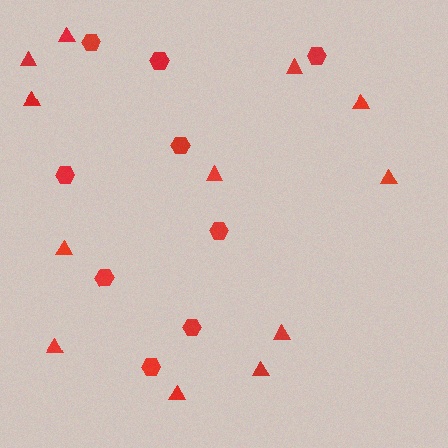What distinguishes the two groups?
There are 2 groups: one group of hexagons (9) and one group of triangles (12).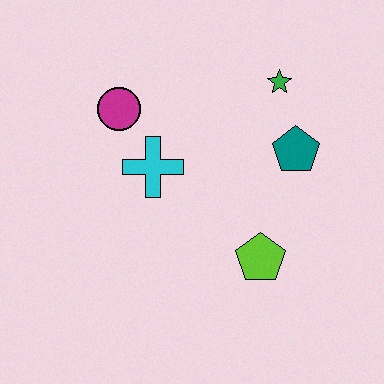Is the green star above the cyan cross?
Yes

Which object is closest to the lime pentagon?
The teal pentagon is closest to the lime pentagon.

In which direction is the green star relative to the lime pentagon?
The green star is above the lime pentagon.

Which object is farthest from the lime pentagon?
The magenta circle is farthest from the lime pentagon.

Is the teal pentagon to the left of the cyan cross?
No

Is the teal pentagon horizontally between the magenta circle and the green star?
No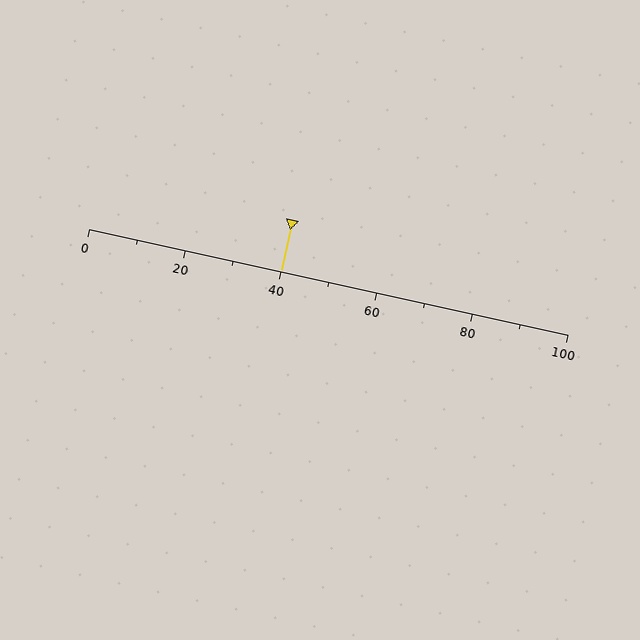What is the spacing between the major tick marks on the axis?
The major ticks are spaced 20 apart.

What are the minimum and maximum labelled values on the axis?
The axis runs from 0 to 100.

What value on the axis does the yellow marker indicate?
The marker indicates approximately 40.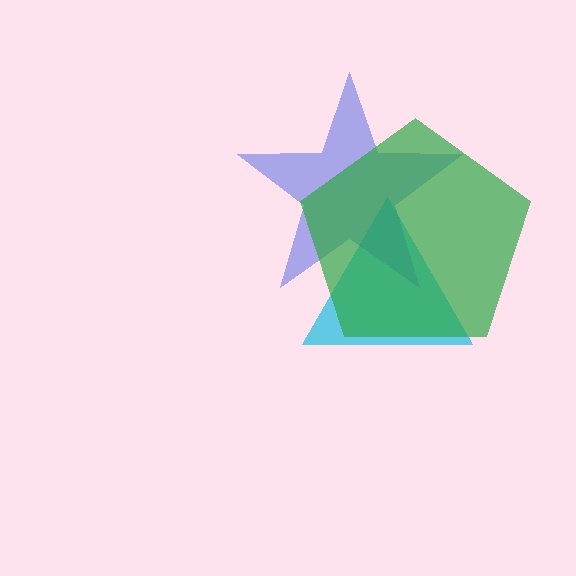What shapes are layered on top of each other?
The layered shapes are: a cyan triangle, a blue star, a green pentagon.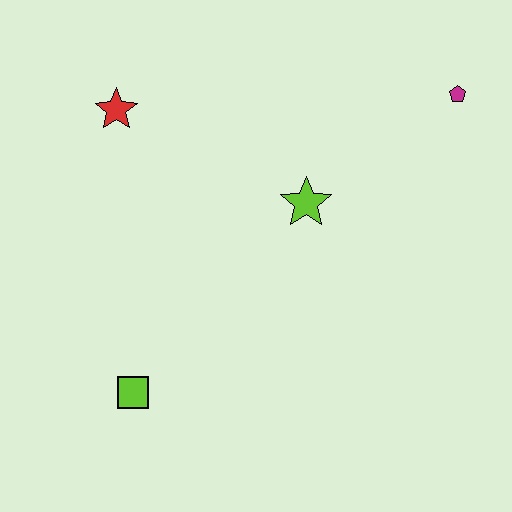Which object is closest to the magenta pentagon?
The lime star is closest to the magenta pentagon.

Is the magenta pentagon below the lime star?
No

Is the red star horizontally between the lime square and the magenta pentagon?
No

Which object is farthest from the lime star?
The lime square is farthest from the lime star.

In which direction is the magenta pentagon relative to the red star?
The magenta pentagon is to the right of the red star.